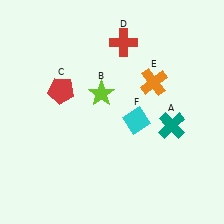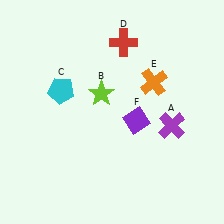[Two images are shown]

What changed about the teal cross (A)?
In Image 1, A is teal. In Image 2, it changed to purple.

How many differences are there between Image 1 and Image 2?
There are 3 differences between the two images.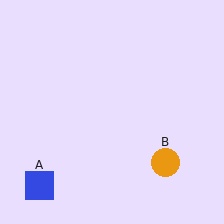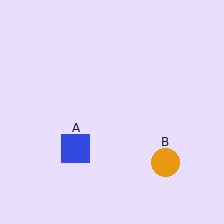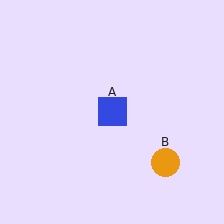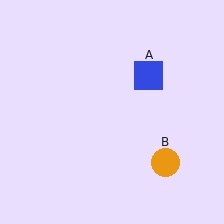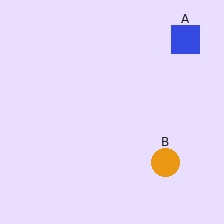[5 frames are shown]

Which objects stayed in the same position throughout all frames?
Orange circle (object B) remained stationary.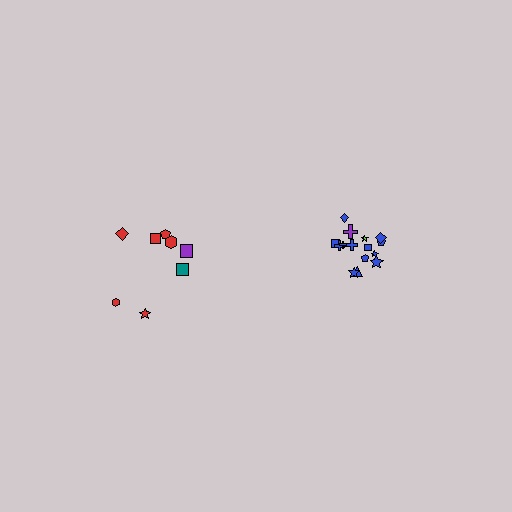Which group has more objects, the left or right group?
The right group.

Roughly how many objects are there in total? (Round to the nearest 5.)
Roughly 25 objects in total.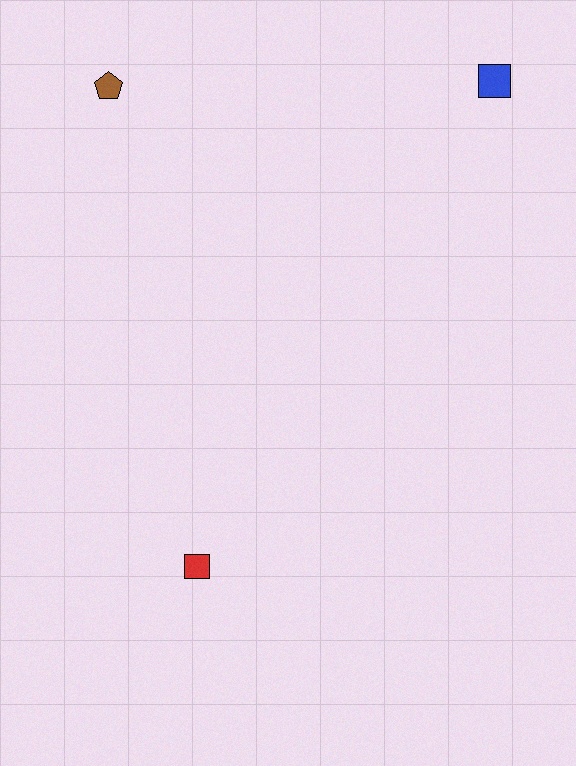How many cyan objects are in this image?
There are no cyan objects.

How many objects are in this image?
There are 3 objects.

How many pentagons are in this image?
There is 1 pentagon.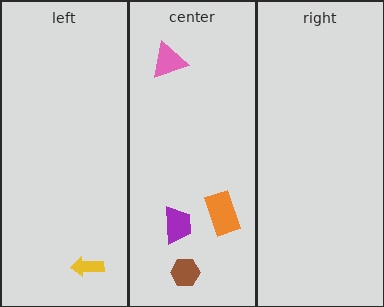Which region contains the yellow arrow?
The left region.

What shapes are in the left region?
The yellow arrow.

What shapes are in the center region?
The purple trapezoid, the orange rectangle, the brown hexagon, the pink triangle.